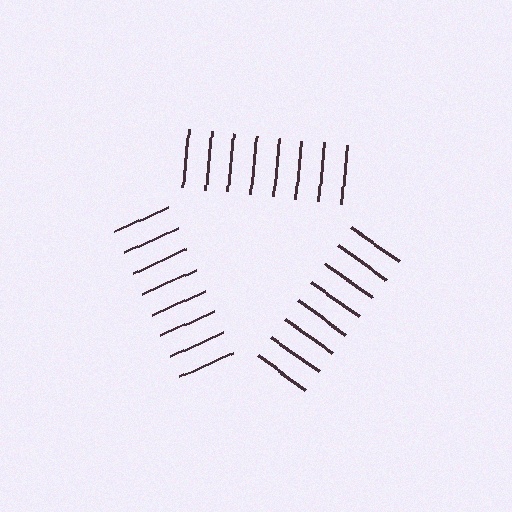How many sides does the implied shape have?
3 sides — the line-ends trace a triangle.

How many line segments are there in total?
24 — 8 along each of the 3 edges.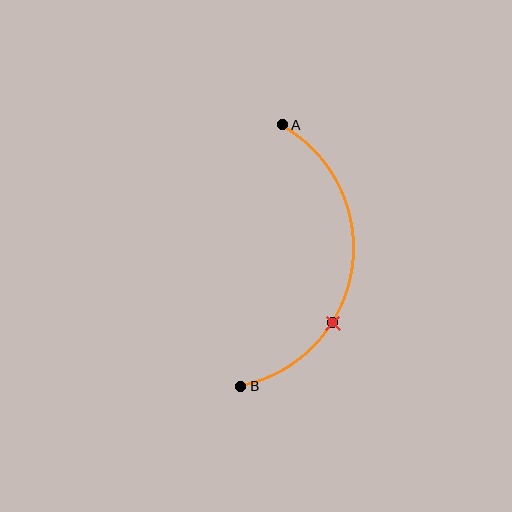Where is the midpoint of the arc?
The arc midpoint is the point on the curve farthest from the straight line joining A and B. It sits to the right of that line.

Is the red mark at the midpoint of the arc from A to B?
No. The red mark lies on the arc but is closer to endpoint B. The arc midpoint would be at the point on the curve equidistant along the arc from both A and B.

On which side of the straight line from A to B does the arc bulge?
The arc bulges to the right of the straight line connecting A and B.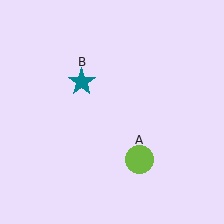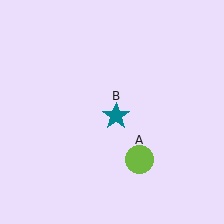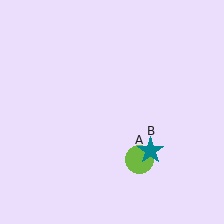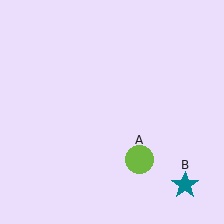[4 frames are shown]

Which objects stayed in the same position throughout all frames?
Lime circle (object A) remained stationary.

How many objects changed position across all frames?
1 object changed position: teal star (object B).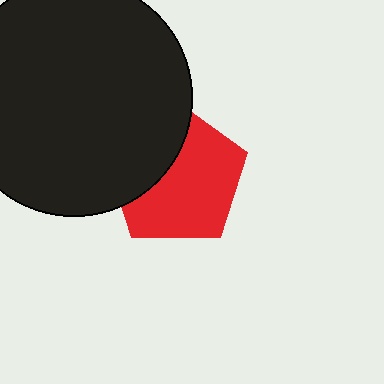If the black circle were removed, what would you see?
You would see the complete red pentagon.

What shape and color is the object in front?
The object in front is a black circle.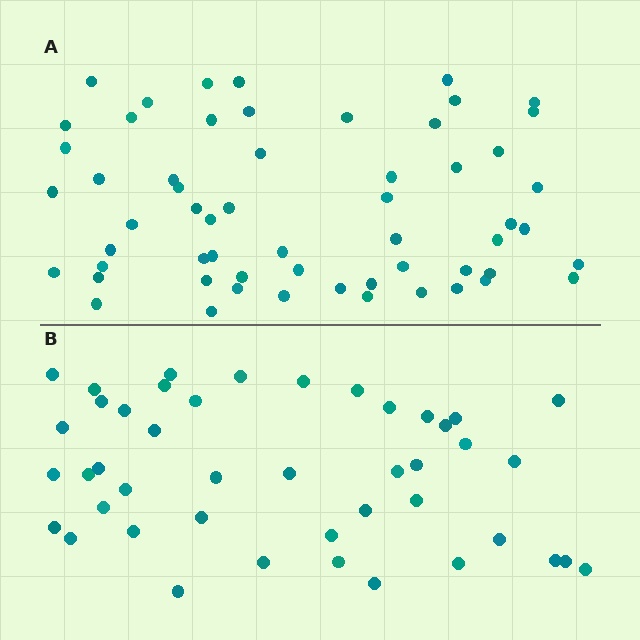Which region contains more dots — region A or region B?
Region A (the top region) has more dots.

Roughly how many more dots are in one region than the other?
Region A has approximately 15 more dots than region B.